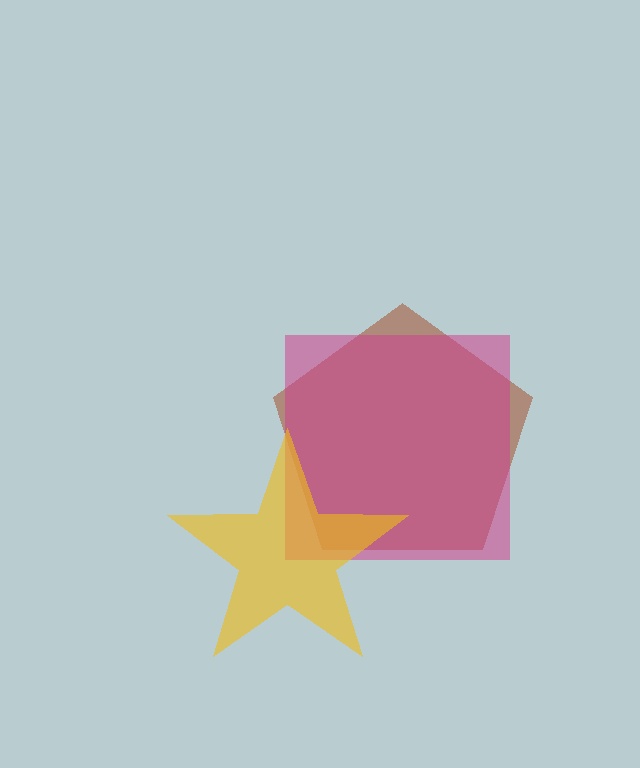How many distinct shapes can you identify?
There are 3 distinct shapes: a brown pentagon, a magenta square, a yellow star.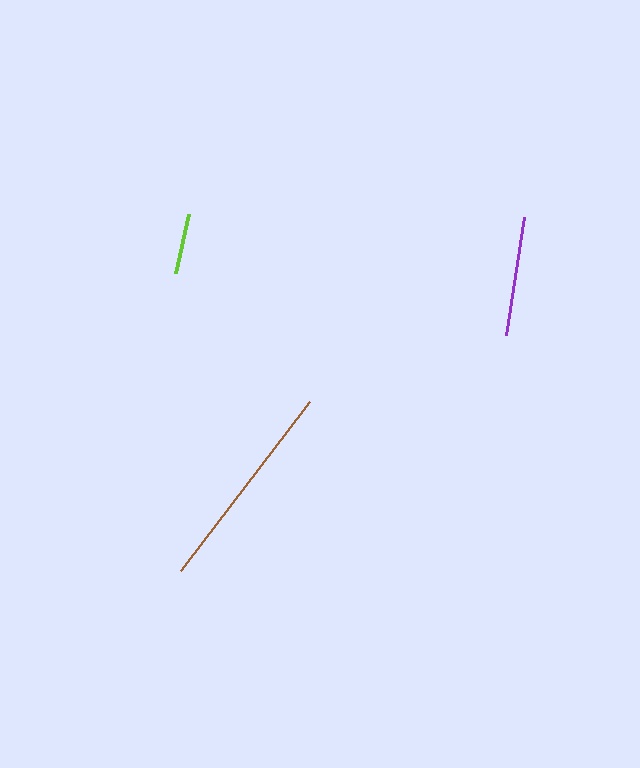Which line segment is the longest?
The brown line is the longest at approximately 213 pixels.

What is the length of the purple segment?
The purple segment is approximately 120 pixels long.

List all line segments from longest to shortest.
From longest to shortest: brown, purple, lime.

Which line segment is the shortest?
The lime line is the shortest at approximately 61 pixels.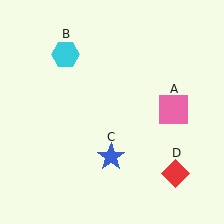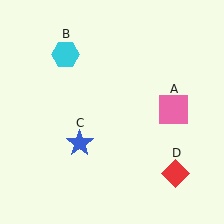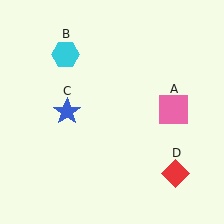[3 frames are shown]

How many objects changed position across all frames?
1 object changed position: blue star (object C).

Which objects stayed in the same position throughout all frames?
Pink square (object A) and cyan hexagon (object B) and red diamond (object D) remained stationary.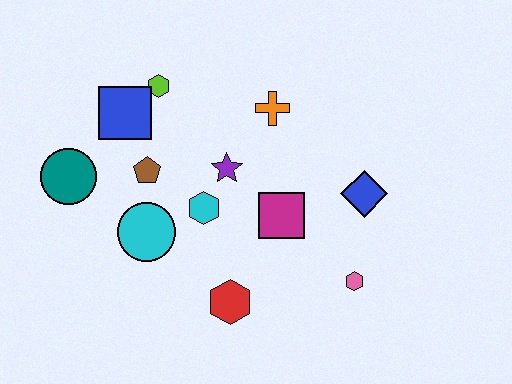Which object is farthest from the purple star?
The pink hexagon is farthest from the purple star.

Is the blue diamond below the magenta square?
No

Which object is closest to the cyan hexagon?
The purple star is closest to the cyan hexagon.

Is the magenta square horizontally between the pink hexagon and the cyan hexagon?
Yes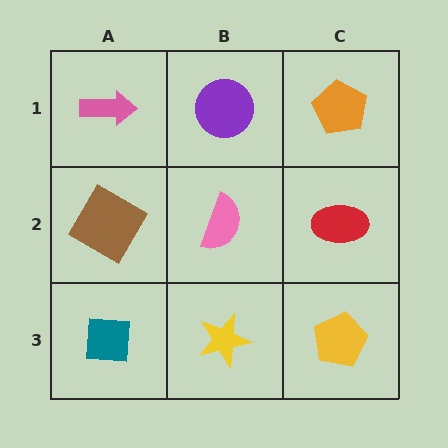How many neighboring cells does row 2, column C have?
3.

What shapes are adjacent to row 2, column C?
An orange pentagon (row 1, column C), a yellow pentagon (row 3, column C), a pink semicircle (row 2, column B).